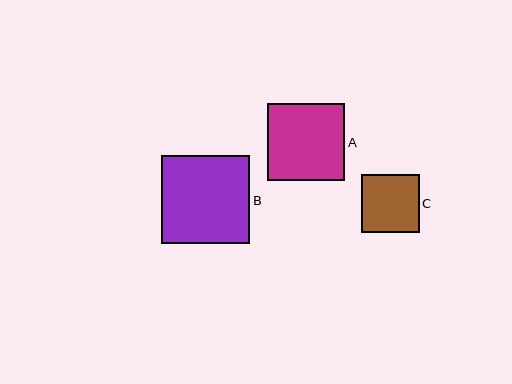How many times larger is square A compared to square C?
Square A is approximately 1.3 times the size of square C.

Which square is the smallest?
Square C is the smallest with a size of approximately 58 pixels.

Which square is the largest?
Square B is the largest with a size of approximately 88 pixels.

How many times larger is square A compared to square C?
Square A is approximately 1.3 times the size of square C.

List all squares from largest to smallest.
From largest to smallest: B, A, C.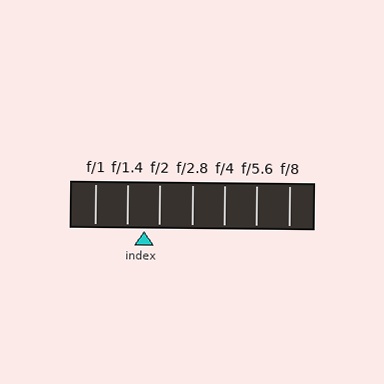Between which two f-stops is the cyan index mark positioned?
The index mark is between f/1.4 and f/2.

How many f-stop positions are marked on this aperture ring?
There are 7 f-stop positions marked.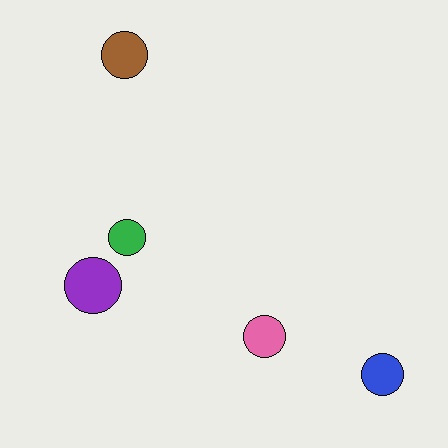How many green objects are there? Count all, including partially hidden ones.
There is 1 green object.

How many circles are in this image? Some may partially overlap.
There are 5 circles.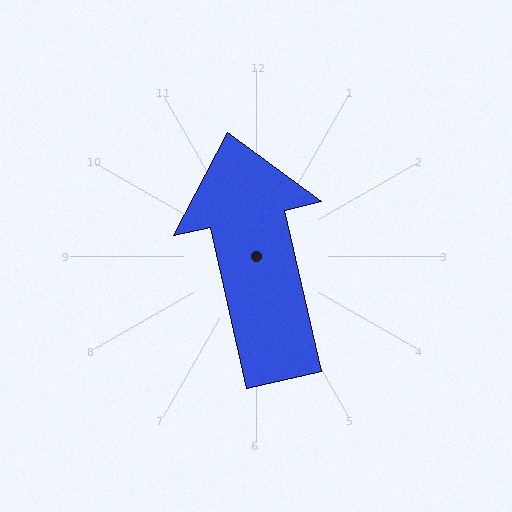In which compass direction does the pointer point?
North.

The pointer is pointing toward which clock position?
Roughly 12 o'clock.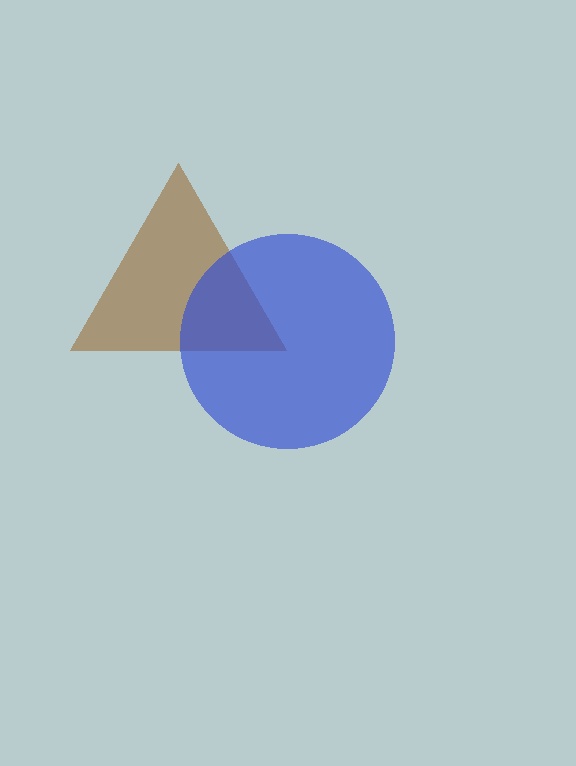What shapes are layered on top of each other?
The layered shapes are: a brown triangle, a blue circle.